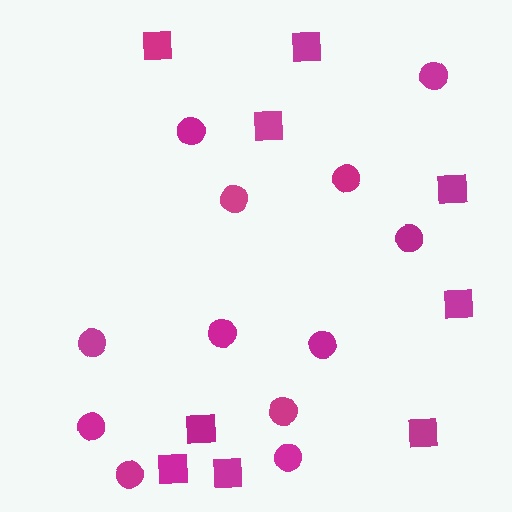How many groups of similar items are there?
There are 2 groups: one group of squares (9) and one group of circles (12).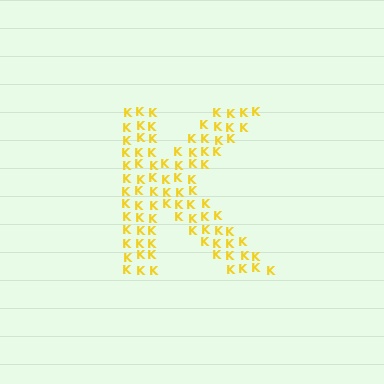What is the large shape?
The large shape is the letter K.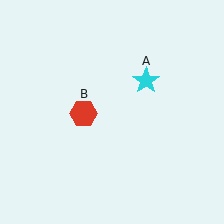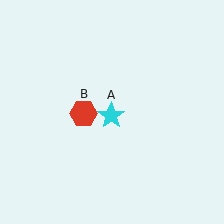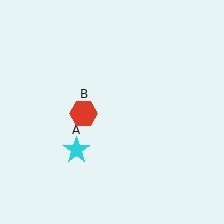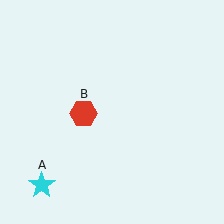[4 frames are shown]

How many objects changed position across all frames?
1 object changed position: cyan star (object A).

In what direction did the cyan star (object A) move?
The cyan star (object A) moved down and to the left.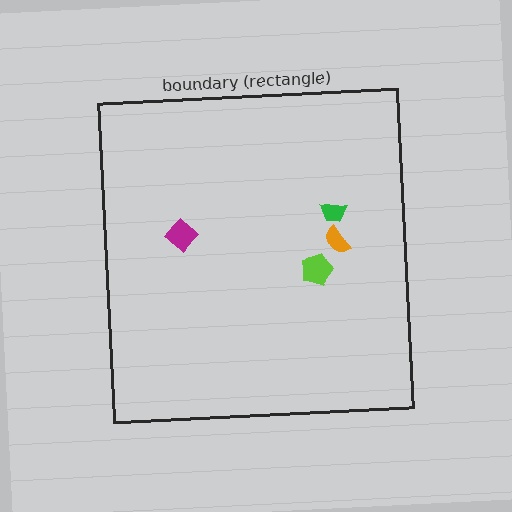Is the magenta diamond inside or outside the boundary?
Inside.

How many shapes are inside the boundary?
4 inside, 0 outside.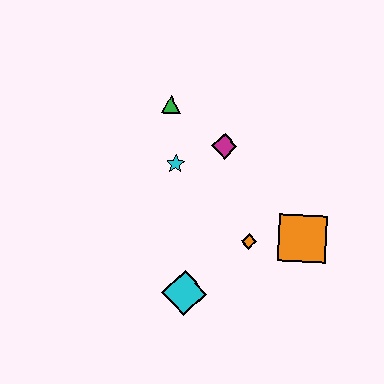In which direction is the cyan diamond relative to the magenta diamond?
The cyan diamond is below the magenta diamond.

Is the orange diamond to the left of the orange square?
Yes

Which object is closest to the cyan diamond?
The orange diamond is closest to the cyan diamond.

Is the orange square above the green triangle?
No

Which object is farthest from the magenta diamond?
The cyan diamond is farthest from the magenta diamond.